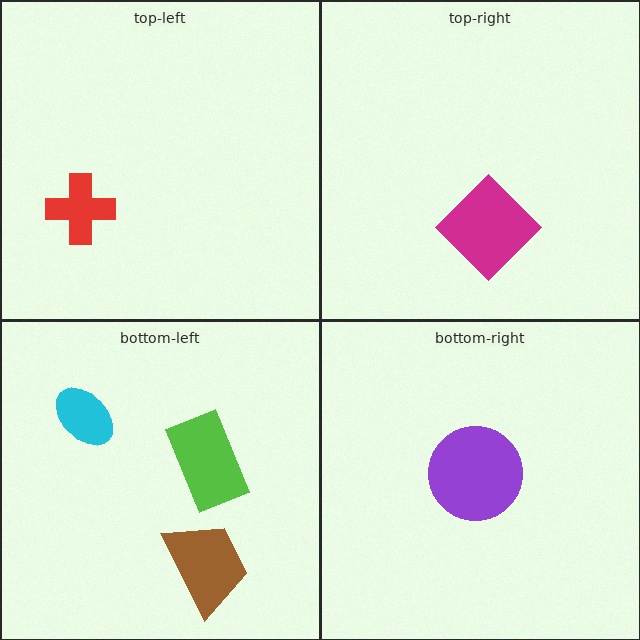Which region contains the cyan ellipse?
The bottom-left region.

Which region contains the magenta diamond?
The top-right region.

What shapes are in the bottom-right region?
The purple circle.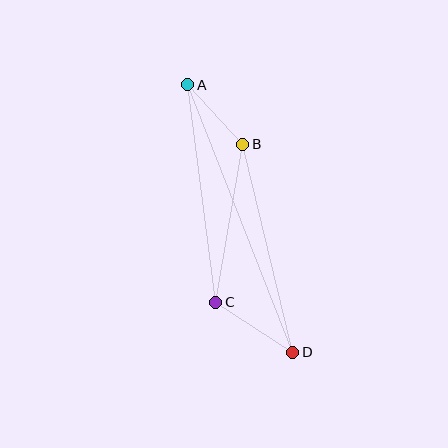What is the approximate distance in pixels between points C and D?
The distance between C and D is approximately 92 pixels.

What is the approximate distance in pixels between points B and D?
The distance between B and D is approximately 214 pixels.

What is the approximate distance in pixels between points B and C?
The distance between B and C is approximately 160 pixels.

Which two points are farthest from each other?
Points A and D are farthest from each other.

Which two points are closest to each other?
Points A and B are closest to each other.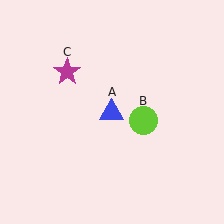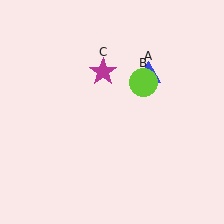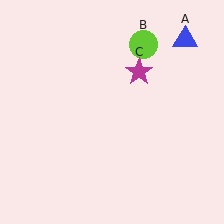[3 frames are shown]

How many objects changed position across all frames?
3 objects changed position: blue triangle (object A), lime circle (object B), magenta star (object C).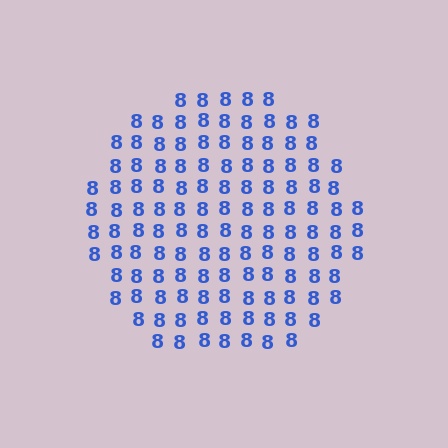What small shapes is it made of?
It is made of small digit 8's.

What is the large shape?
The large shape is a circle.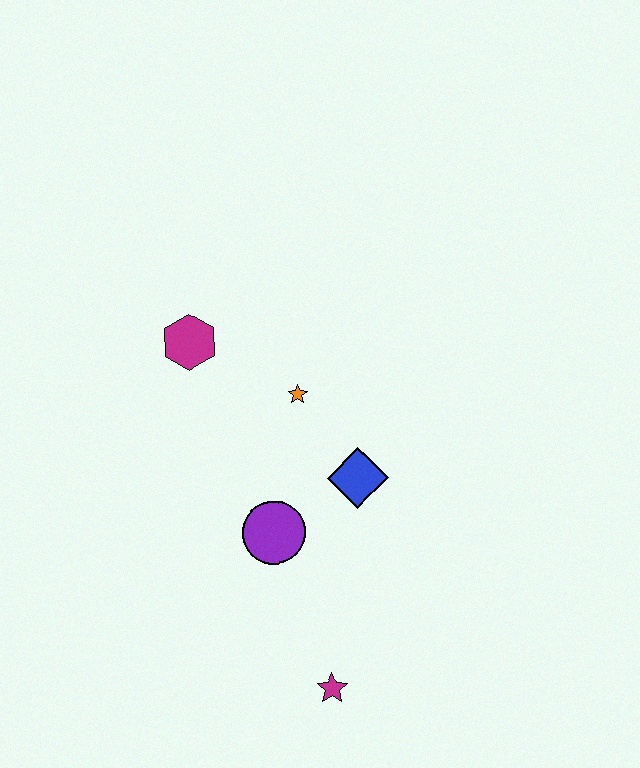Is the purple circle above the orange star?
No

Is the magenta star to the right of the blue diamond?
No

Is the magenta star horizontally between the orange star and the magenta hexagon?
No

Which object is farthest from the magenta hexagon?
The magenta star is farthest from the magenta hexagon.